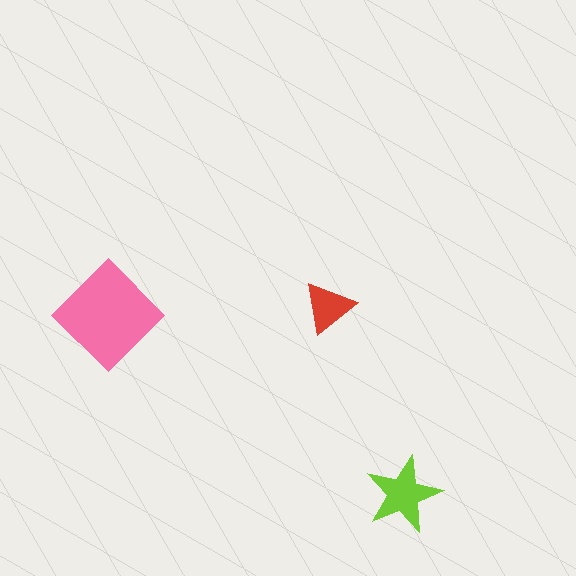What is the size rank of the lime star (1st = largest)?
2nd.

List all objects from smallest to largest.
The red triangle, the lime star, the pink diamond.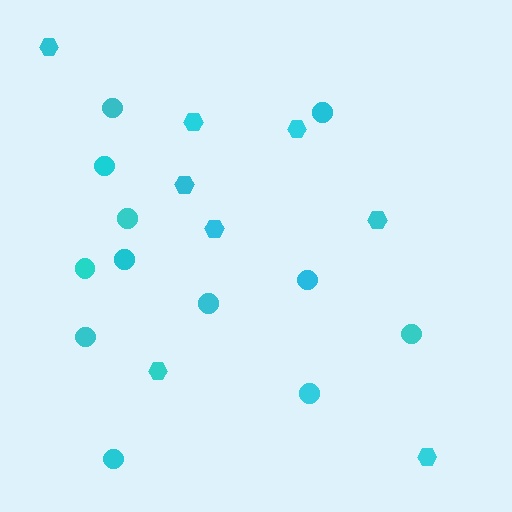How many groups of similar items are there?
There are 2 groups: one group of hexagons (8) and one group of circles (12).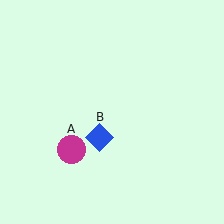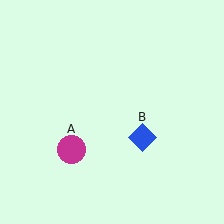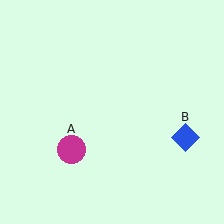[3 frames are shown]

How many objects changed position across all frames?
1 object changed position: blue diamond (object B).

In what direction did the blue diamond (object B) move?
The blue diamond (object B) moved right.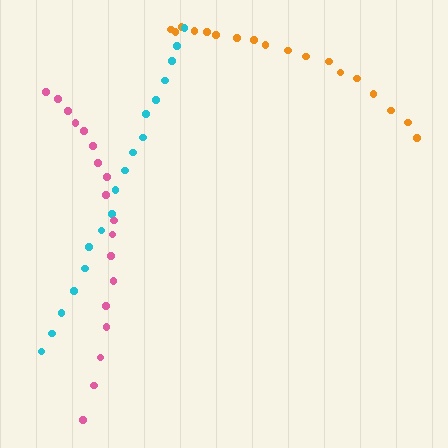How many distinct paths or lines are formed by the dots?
There are 3 distinct paths.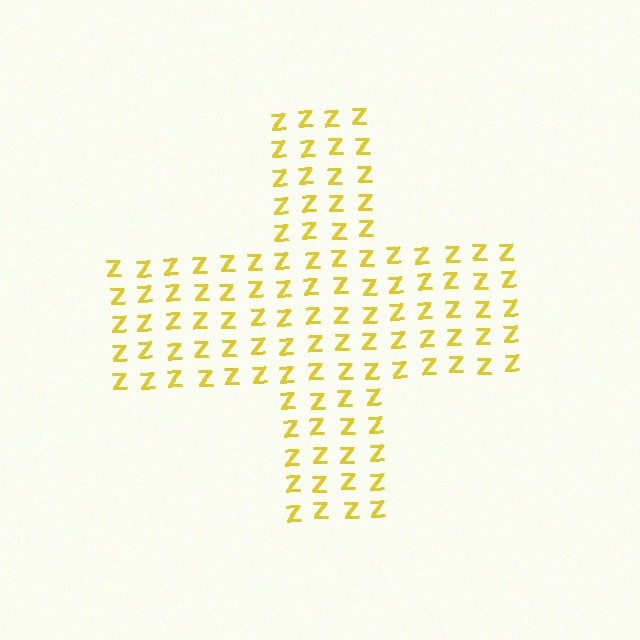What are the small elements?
The small elements are letter Z's.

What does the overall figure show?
The overall figure shows a cross.